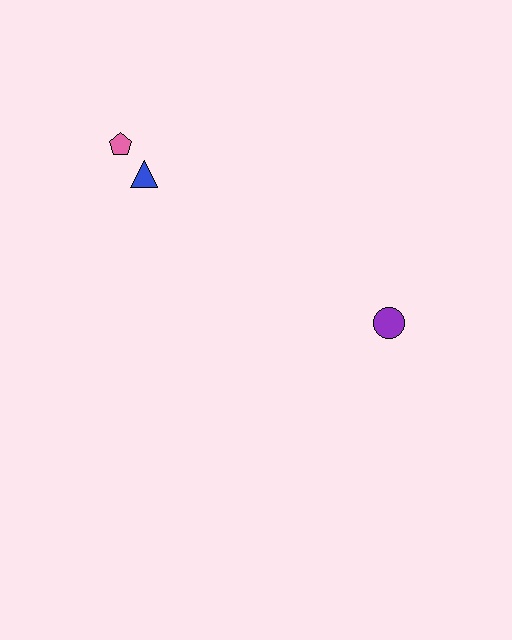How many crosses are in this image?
There are no crosses.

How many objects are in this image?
There are 3 objects.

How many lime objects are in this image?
There are no lime objects.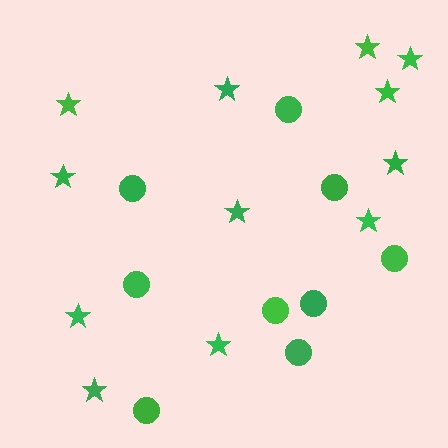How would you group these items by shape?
There are 2 groups: one group of circles (9) and one group of stars (12).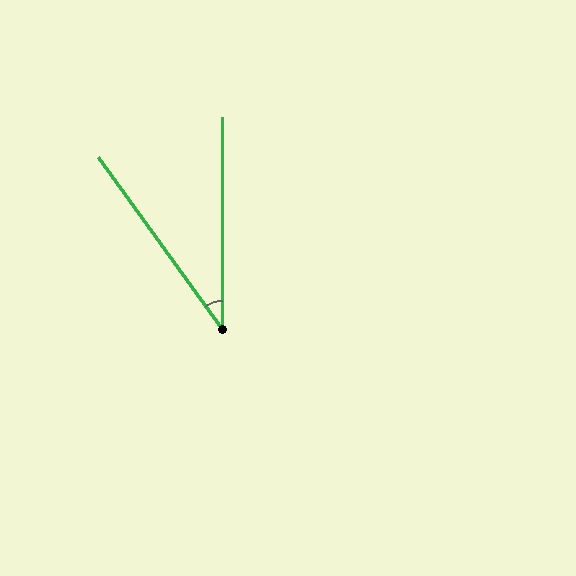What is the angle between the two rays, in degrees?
Approximately 36 degrees.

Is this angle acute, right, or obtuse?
It is acute.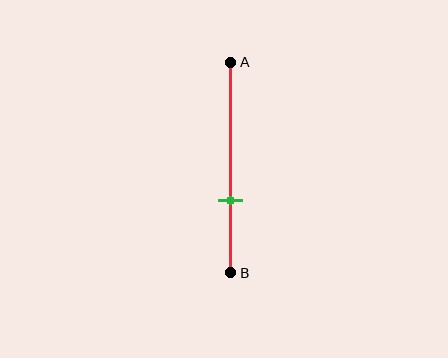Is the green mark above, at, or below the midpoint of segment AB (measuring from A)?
The green mark is below the midpoint of segment AB.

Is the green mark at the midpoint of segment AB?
No, the mark is at about 65% from A, not at the 50% midpoint.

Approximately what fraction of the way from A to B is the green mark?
The green mark is approximately 65% of the way from A to B.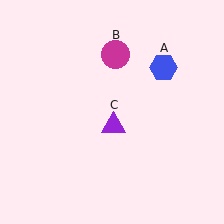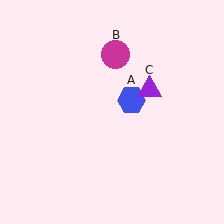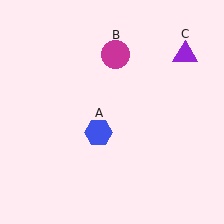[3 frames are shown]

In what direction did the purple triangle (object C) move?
The purple triangle (object C) moved up and to the right.